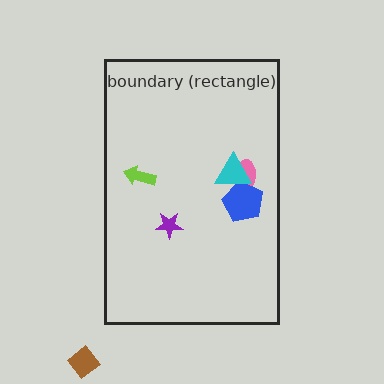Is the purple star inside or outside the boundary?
Inside.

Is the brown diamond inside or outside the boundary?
Outside.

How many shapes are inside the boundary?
5 inside, 1 outside.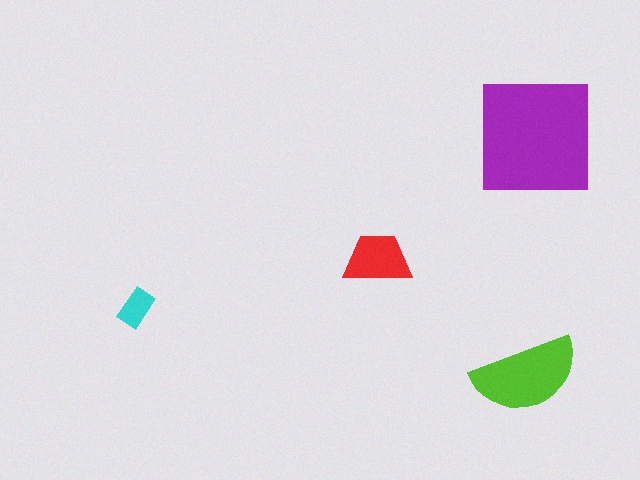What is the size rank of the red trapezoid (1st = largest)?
3rd.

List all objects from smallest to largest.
The cyan rectangle, the red trapezoid, the lime semicircle, the purple square.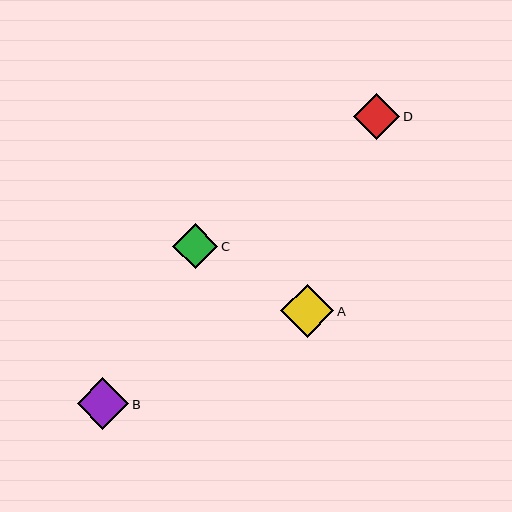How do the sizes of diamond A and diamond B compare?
Diamond A and diamond B are approximately the same size.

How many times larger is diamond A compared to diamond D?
Diamond A is approximately 1.2 times the size of diamond D.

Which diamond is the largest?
Diamond A is the largest with a size of approximately 53 pixels.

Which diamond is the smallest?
Diamond C is the smallest with a size of approximately 45 pixels.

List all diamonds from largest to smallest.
From largest to smallest: A, B, D, C.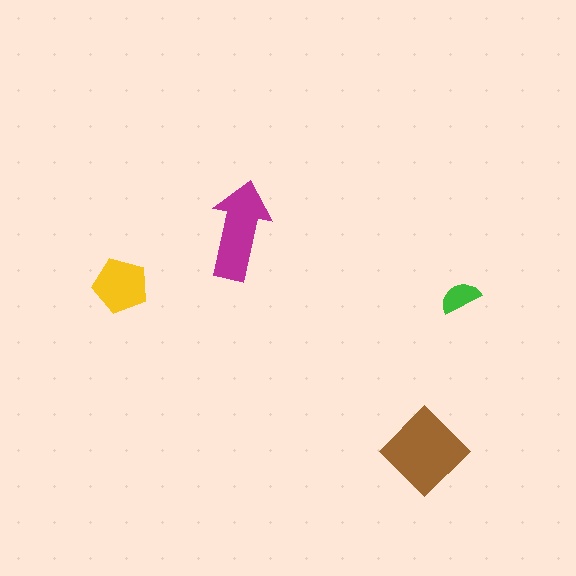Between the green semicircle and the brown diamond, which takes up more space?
The brown diamond.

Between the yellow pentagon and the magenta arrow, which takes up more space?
The magenta arrow.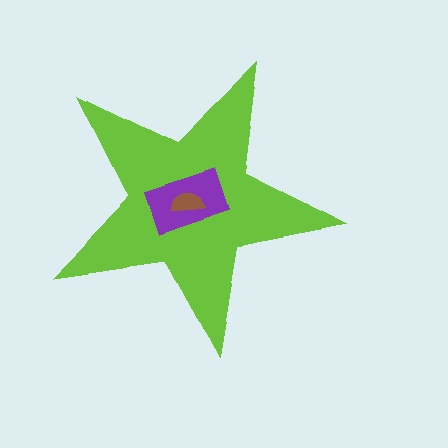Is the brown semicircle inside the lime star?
Yes.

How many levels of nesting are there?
3.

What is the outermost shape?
The lime star.